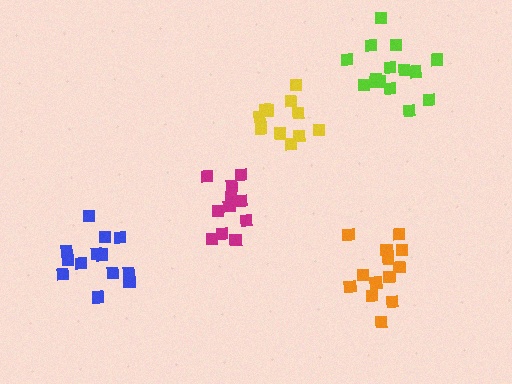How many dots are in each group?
Group 1: 13 dots, Group 2: 11 dots, Group 3: 11 dots, Group 4: 14 dots, Group 5: 15 dots (64 total).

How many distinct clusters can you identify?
There are 5 distinct clusters.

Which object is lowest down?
The orange cluster is bottommost.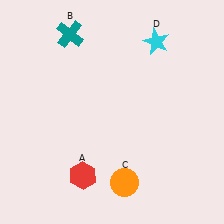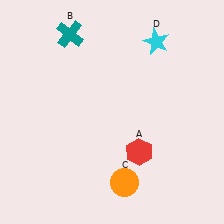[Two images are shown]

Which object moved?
The red hexagon (A) moved right.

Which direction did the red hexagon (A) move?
The red hexagon (A) moved right.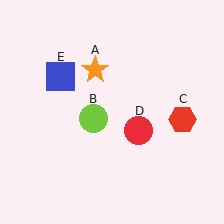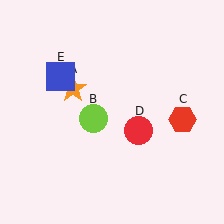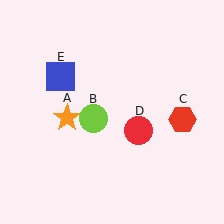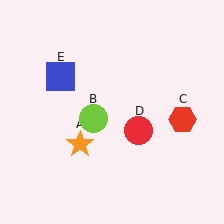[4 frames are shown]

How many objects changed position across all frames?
1 object changed position: orange star (object A).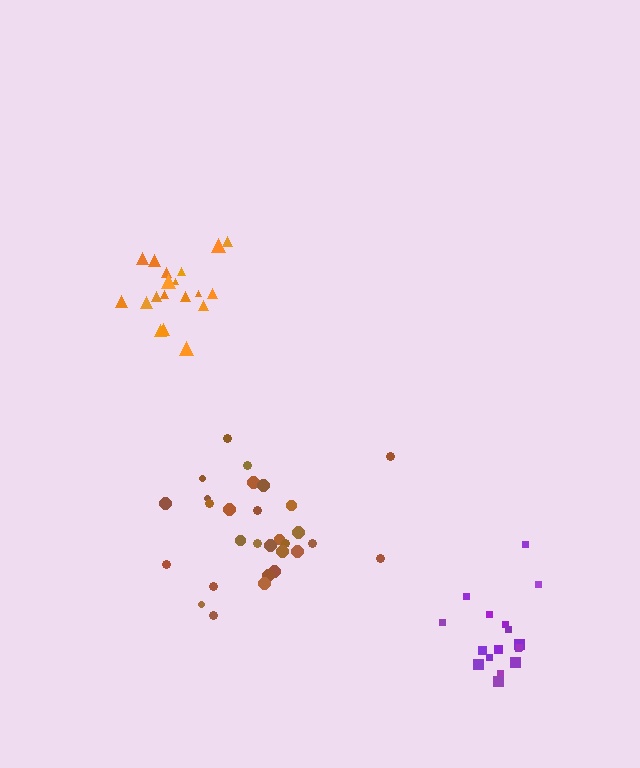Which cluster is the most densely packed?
Orange.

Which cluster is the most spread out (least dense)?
Purple.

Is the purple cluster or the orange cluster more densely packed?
Orange.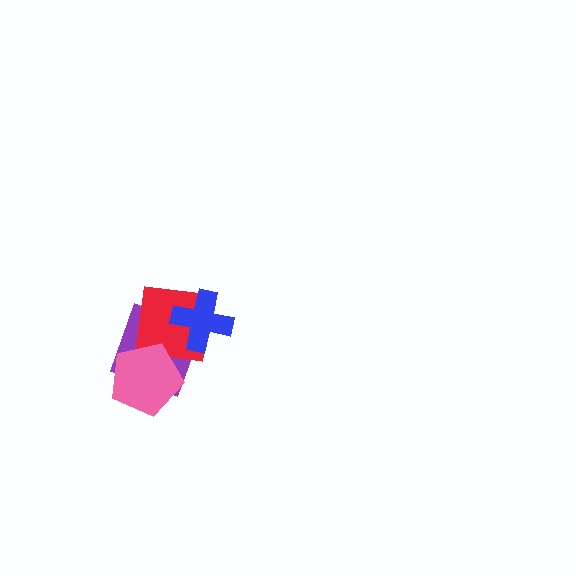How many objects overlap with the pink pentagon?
2 objects overlap with the pink pentagon.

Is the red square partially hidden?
Yes, it is partially covered by another shape.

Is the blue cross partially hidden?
No, no other shape covers it.